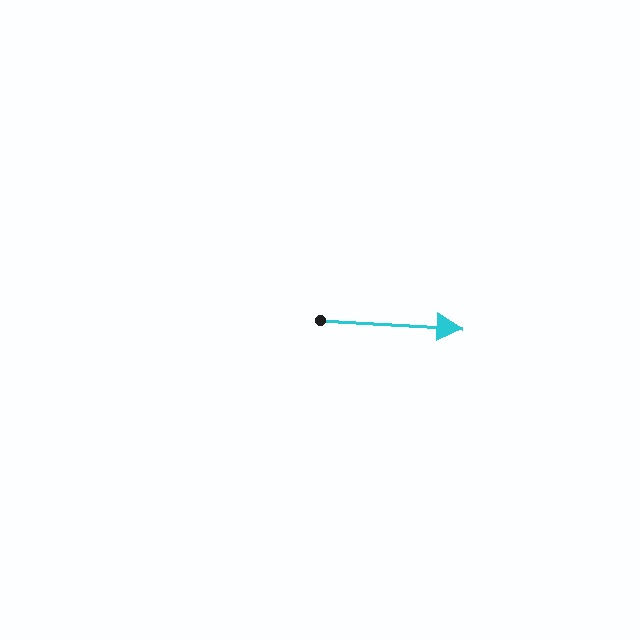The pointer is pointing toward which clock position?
Roughly 3 o'clock.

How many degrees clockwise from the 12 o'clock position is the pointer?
Approximately 93 degrees.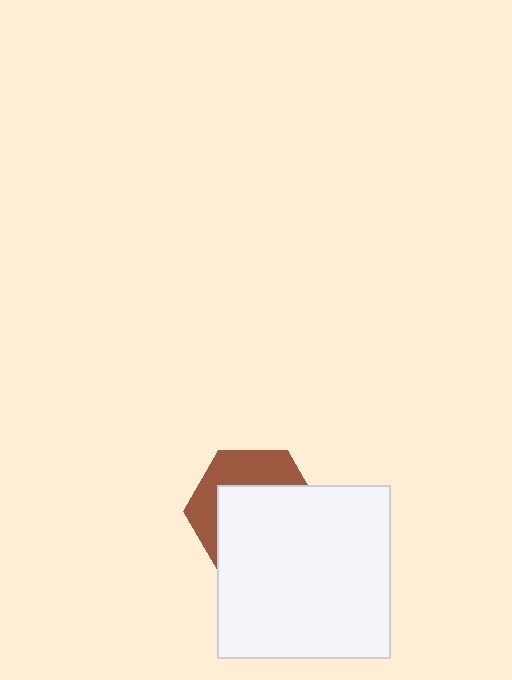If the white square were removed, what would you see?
You would see the complete brown hexagon.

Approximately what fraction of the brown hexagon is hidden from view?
Roughly 61% of the brown hexagon is hidden behind the white square.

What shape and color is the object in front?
The object in front is a white square.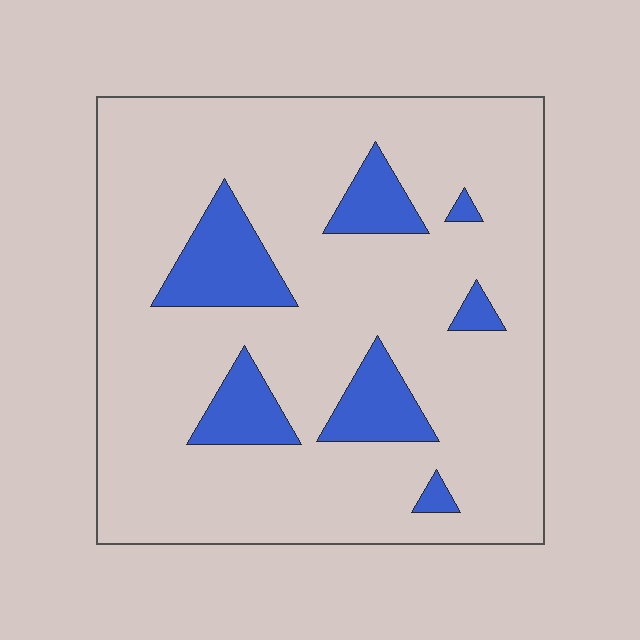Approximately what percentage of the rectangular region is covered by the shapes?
Approximately 15%.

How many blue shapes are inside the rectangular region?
7.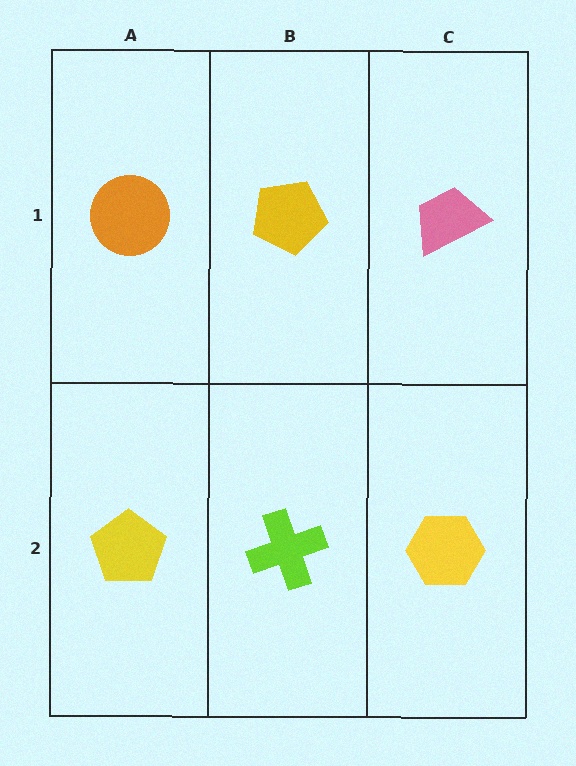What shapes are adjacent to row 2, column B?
A yellow pentagon (row 1, column B), a yellow pentagon (row 2, column A), a yellow hexagon (row 2, column C).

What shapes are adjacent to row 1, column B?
A lime cross (row 2, column B), an orange circle (row 1, column A), a pink trapezoid (row 1, column C).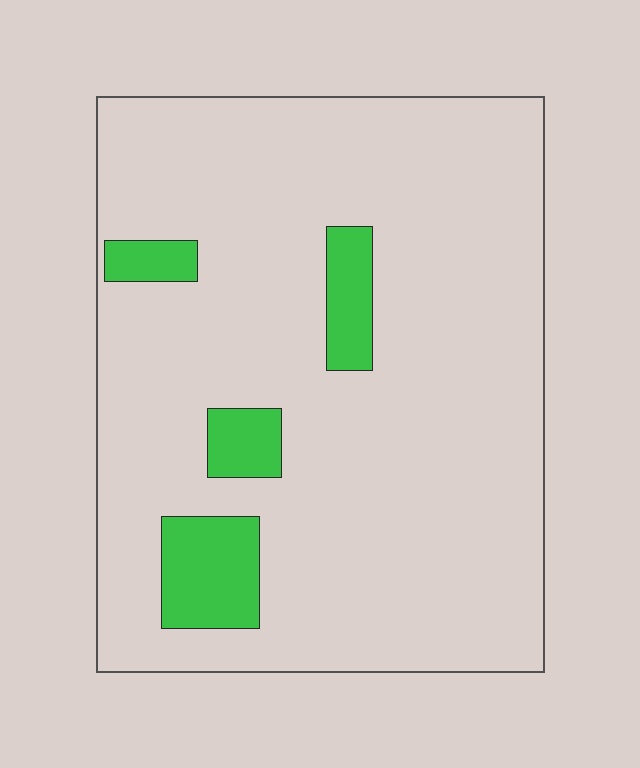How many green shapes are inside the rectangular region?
4.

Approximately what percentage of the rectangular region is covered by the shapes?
Approximately 10%.